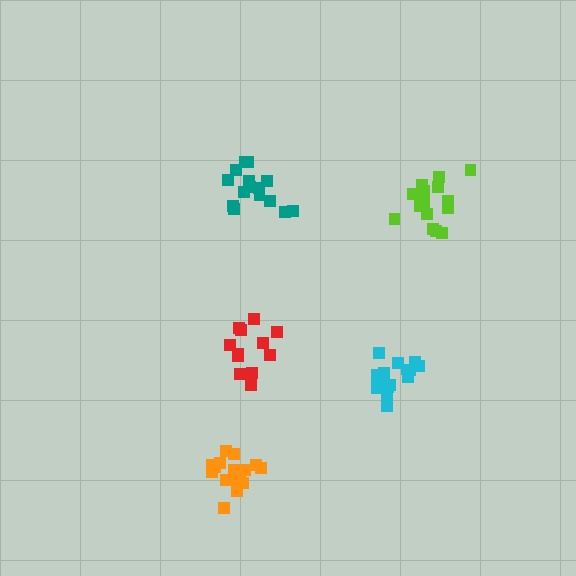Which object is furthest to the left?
The orange cluster is leftmost.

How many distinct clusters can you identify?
There are 5 distinct clusters.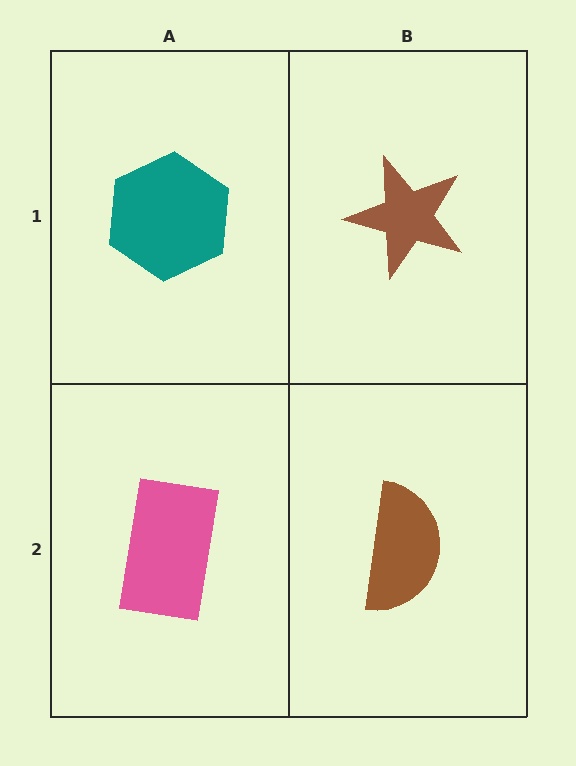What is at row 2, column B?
A brown semicircle.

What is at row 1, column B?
A brown star.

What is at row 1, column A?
A teal hexagon.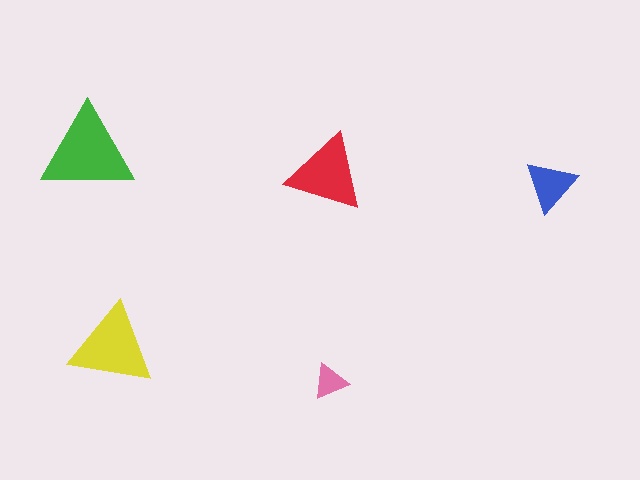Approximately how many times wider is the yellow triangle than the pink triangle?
About 2.5 times wider.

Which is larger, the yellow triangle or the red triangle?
The yellow one.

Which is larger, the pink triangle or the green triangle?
The green one.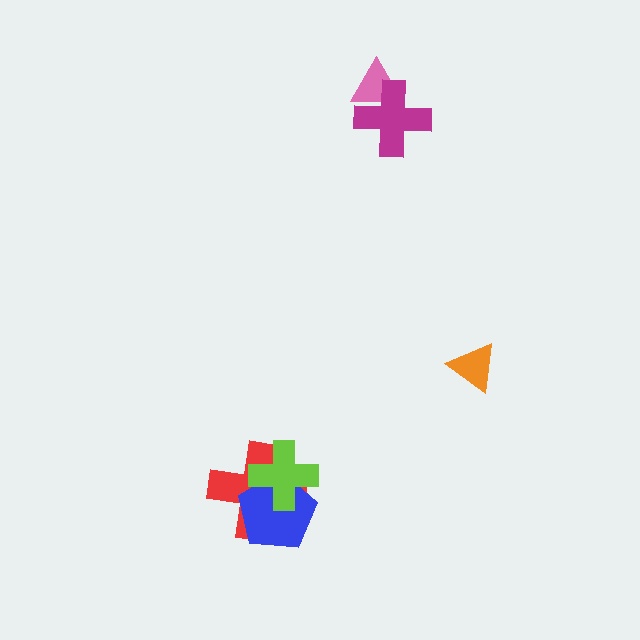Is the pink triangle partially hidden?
Yes, it is partially covered by another shape.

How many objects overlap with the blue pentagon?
2 objects overlap with the blue pentagon.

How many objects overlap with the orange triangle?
0 objects overlap with the orange triangle.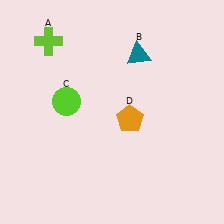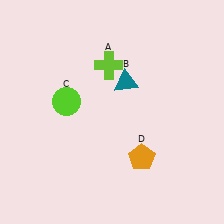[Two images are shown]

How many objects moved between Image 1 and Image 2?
3 objects moved between the two images.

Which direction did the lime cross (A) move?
The lime cross (A) moved right.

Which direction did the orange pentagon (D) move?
The orange pentagon (D) moved down.